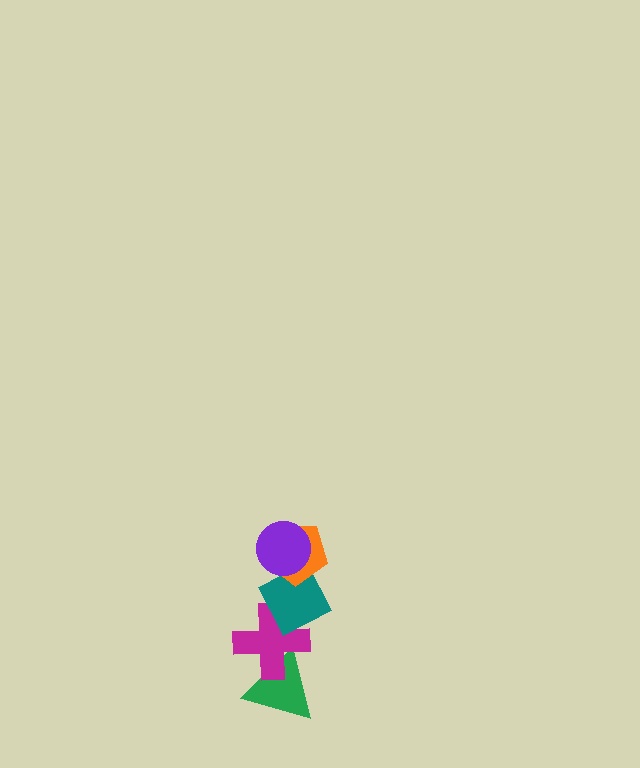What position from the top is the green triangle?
The green triangle is 5th from the top.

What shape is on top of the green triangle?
The magenta cross is on top of the green triangle.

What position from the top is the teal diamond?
The teal diamond is 3rd from the top.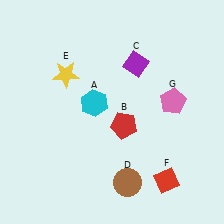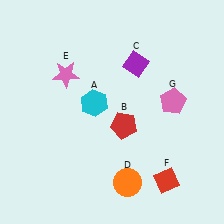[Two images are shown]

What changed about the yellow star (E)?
In Image 1, E is yellow. In Image 2, it changed to pink.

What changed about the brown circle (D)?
In Image 1, D is brown. In Image 2, it changed to orange.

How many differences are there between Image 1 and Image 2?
There are 2 differences between the two images.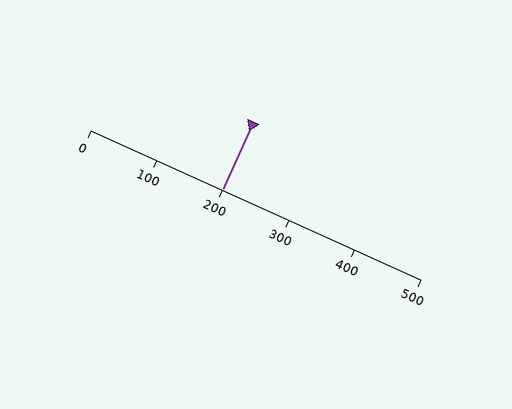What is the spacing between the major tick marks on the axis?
The major ticks are spaced 100 apart.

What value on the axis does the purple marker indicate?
The marker indicates approximately 200.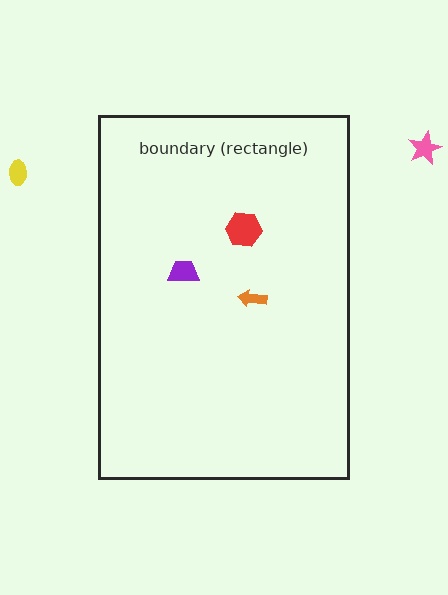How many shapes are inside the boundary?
3 inside, 2 outside.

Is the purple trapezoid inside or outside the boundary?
Inside.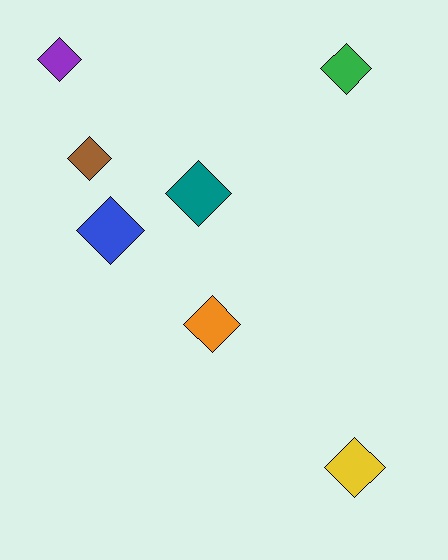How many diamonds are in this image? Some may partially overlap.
There are 7 diamonds.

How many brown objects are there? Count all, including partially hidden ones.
There is 1 brown object.